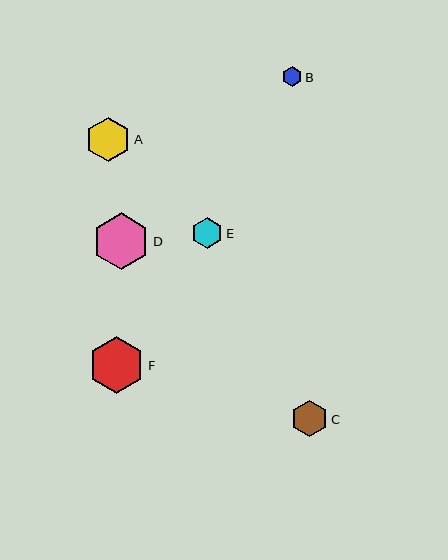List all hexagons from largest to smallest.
From largest to smallest: D, F, A, C, E, B.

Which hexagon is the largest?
Hexagon D is the largest with a size of approximately 57 pixels.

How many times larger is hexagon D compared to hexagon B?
Hexagon D is approximately 2.8 times the size of hexagon B.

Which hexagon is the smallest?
Hexagon B is the smallest with a size of approximately 20 pixels.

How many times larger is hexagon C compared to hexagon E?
Hexagon C is approximately 1.2 times the size of hexagon E.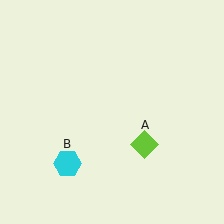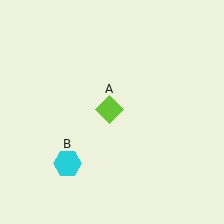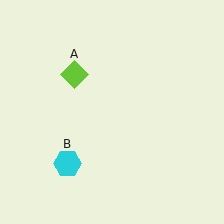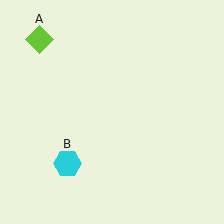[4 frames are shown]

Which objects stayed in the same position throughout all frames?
Cyan hexagon (object B) remained stationary.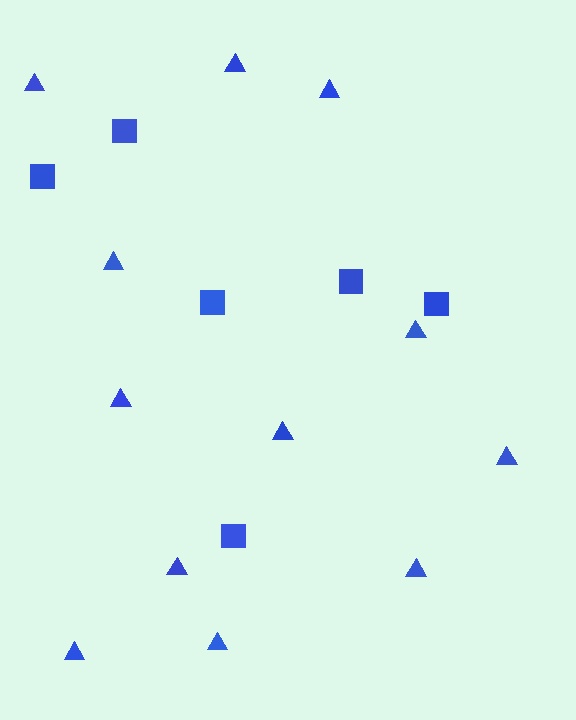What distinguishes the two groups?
There are 2 groups: one group of squares (6) and one group of triangles (12).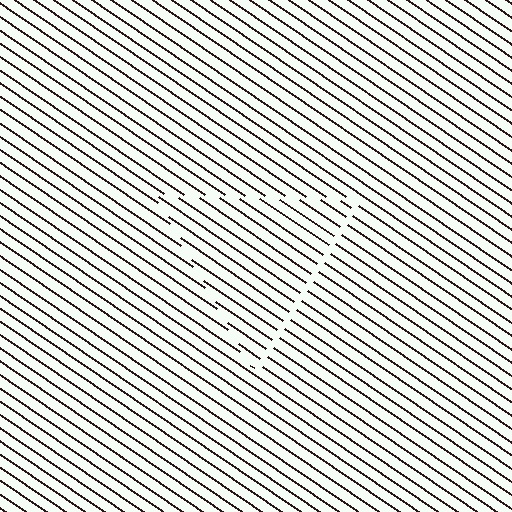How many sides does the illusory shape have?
3 sides — the line-ends trace a triangle.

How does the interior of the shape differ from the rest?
The interior of the shape contains the same grating, shifted by half a period — the contour is defined by the phase discontinuity where line-ends from the inner and outer gratings abut.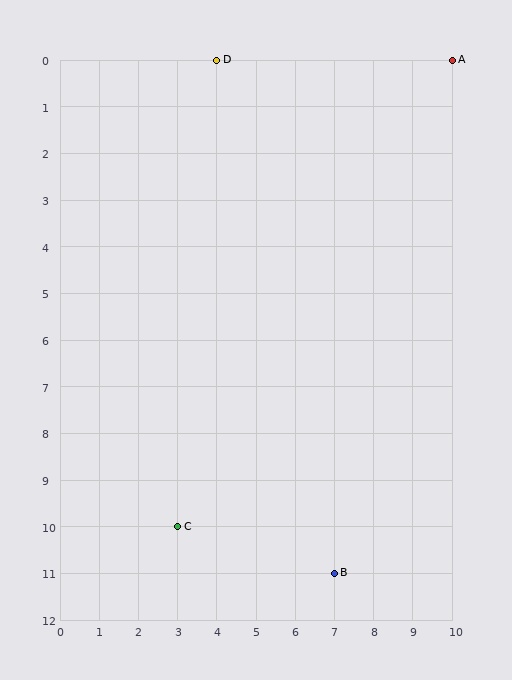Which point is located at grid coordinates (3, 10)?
Point C is at (3, 10).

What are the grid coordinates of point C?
Point C is at grid coordinates (3, 10).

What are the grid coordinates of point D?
Point D is at grid coordinates (4, 0).